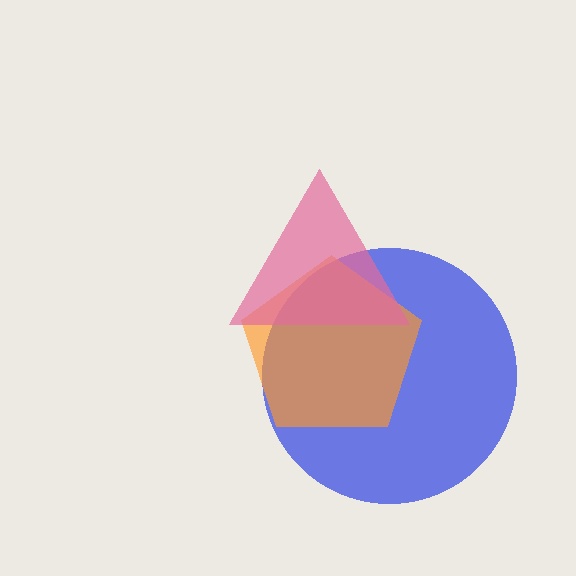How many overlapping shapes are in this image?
There are 3 overlapping shapes in the image.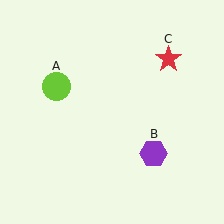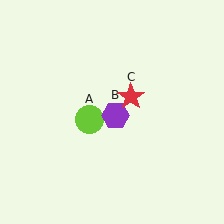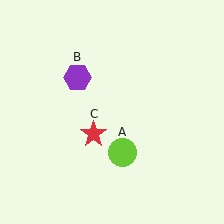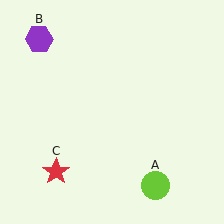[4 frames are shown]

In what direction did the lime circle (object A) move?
The lime circle (object A) moved down and to the right.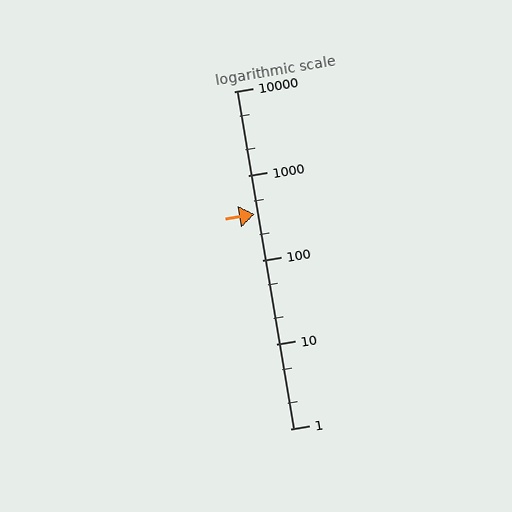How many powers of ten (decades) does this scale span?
The scale spans 4 decades, from 1 to 10000.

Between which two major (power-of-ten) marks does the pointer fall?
The pointer is between 100 and 1000.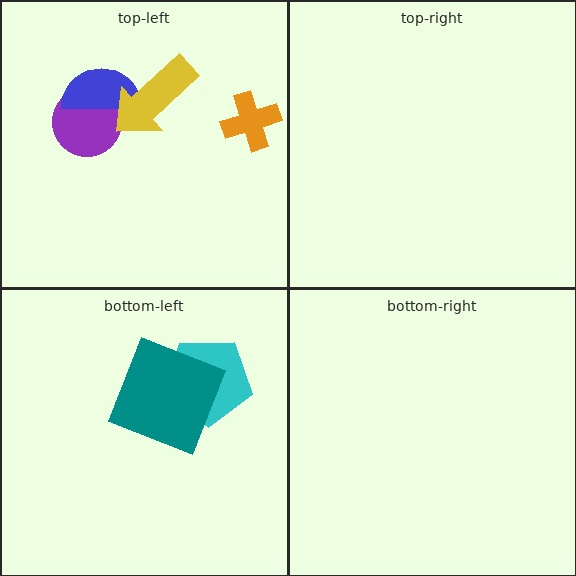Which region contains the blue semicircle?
The top-left region.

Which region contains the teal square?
The bottom-left region.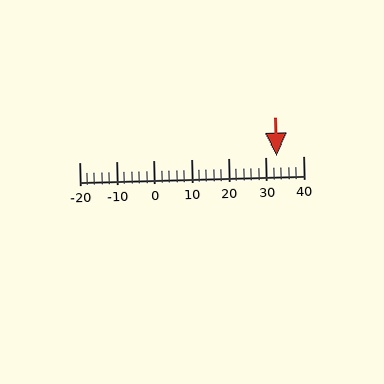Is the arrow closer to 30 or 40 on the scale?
The arrow is closer to 30.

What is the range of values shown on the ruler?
The ruler shows values from -20 to 40.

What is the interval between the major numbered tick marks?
The major tick marks are spaced 10 units apart.